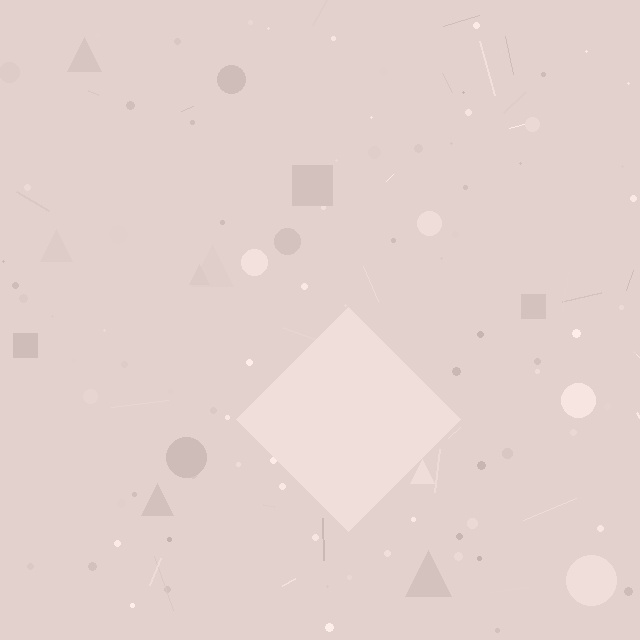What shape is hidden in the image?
A diamond is hidden in the image.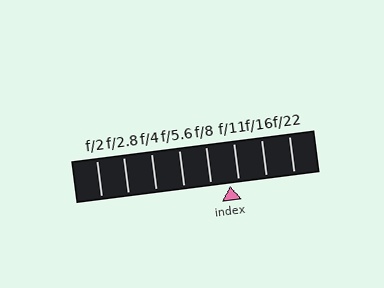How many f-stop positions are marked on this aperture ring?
There are 8 f-stop positions marked.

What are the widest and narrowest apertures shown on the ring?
The widest aperture shown is f/2 and the narrowest is f/22.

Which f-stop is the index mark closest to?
The index mark is closest to f/11.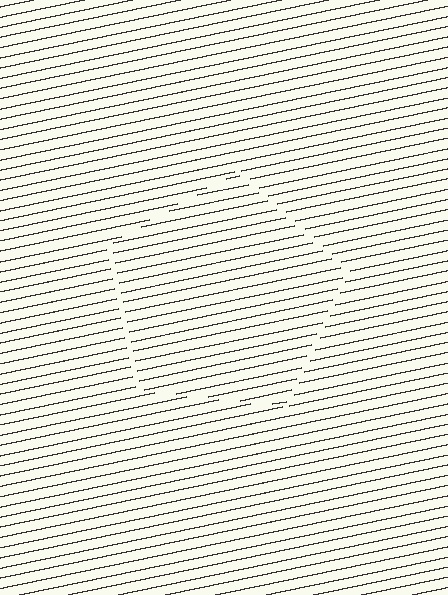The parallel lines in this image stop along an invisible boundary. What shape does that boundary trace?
An illusory pentagon. The interior of the shape contains the same grating, shifted by half a period — the contour is defined by the phase discontinuity where line-ends from the inner and outer gratings abut.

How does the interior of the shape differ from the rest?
The interior of the shape contains the same grating, shifted by half a period — the contour is defined by the phase discontinuity where line-ends from the inner and outer gratings abut.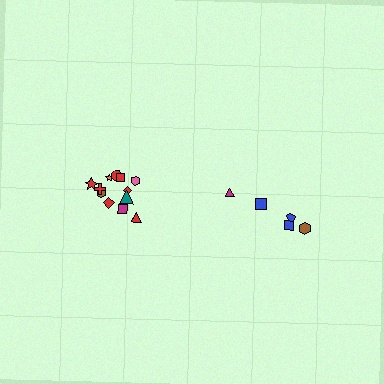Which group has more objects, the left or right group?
The left group.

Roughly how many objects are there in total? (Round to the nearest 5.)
Roughly 15 objects in total.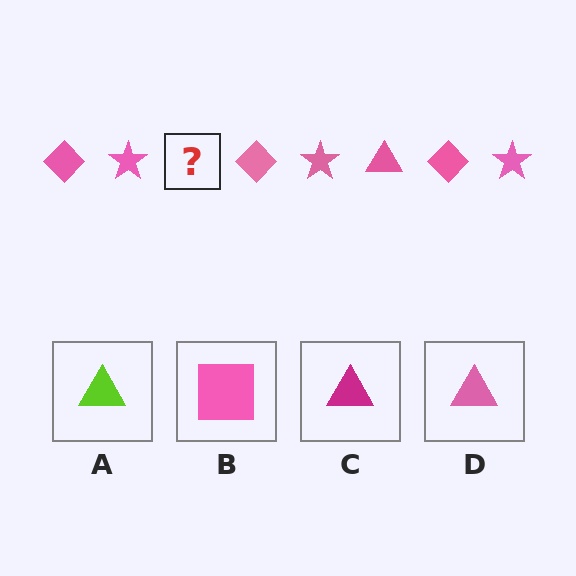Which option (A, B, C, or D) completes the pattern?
D.